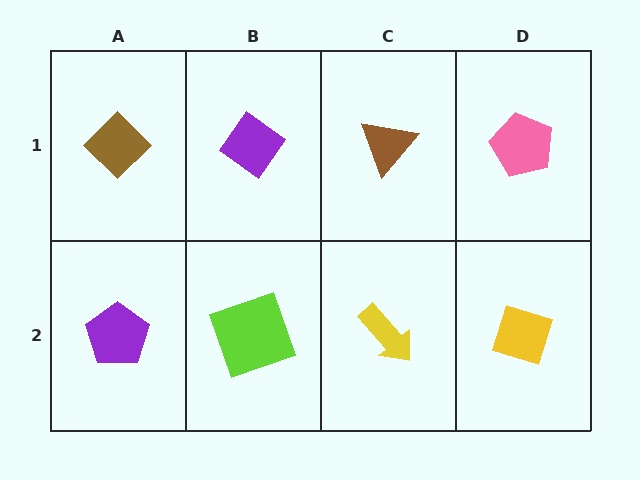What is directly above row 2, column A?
A brown diamond.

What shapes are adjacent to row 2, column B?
A purple diamond (row 1, column B), a purple pentagon (row 2, column A), a yellow arrow (row 2, column C).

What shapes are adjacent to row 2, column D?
A pink pentagon (row 1, column D), a yellow arrow (row 2, column C).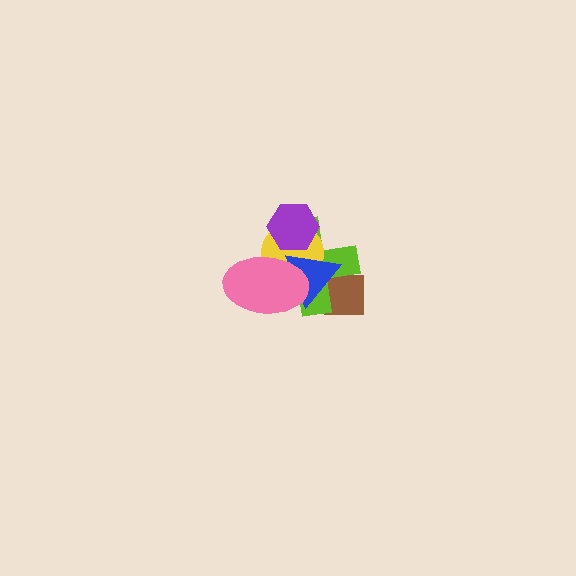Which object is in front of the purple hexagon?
The blue triangle is in front of the purple hexagon.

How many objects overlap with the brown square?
2 objects overlap with the brown square.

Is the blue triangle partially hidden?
Yes, it is partially covered by another shape.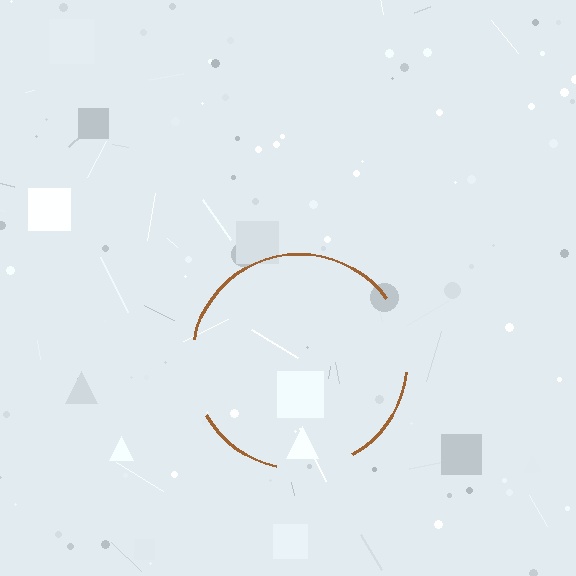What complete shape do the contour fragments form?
The contour fragments form a circle.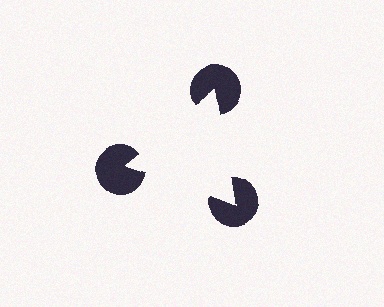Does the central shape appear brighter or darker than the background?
It typically appears slightly brighter than the background, even though no actual brightness change is drawn.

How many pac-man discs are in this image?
There are 3 — one at each vertex of the illusory triangle.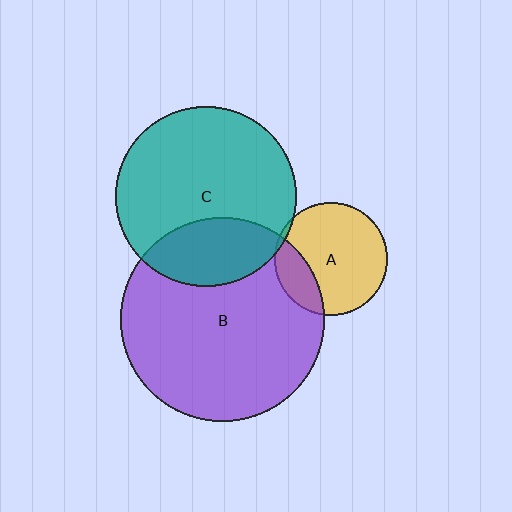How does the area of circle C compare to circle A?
Approximately 2.6 times.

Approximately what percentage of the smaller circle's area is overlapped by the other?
Approximately 25%.